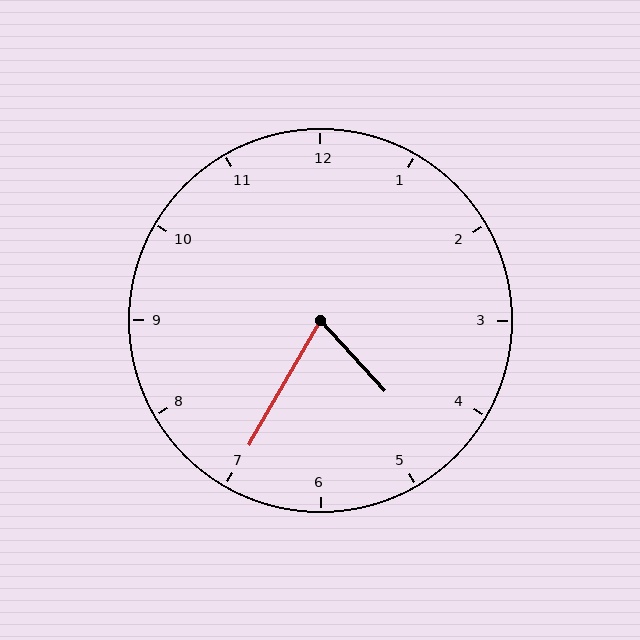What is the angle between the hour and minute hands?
Approximately 72 degrees.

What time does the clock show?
4:35.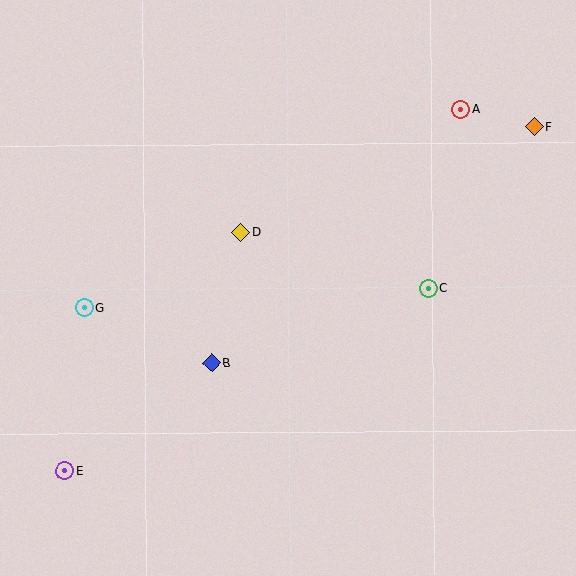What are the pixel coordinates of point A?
Point A is at (461, 109).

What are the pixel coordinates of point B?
Point B is at (212, 363).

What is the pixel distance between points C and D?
The distance between C and D is 196 pixels.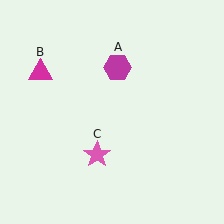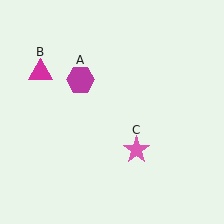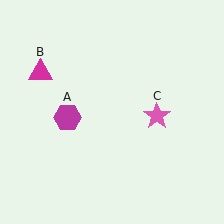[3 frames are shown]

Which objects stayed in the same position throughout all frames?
Magenta triangle (object B) remained stationary.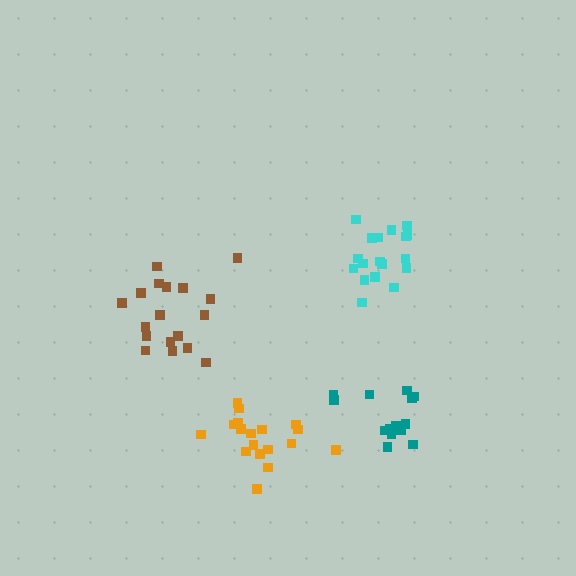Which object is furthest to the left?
The brown cluster is leftmost.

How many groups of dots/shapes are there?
There are 4 groups.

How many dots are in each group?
Group 1: 18 dots, Group 2: 18 dots, Group 3: 18 dots, Group 4: 14 dots (68 total).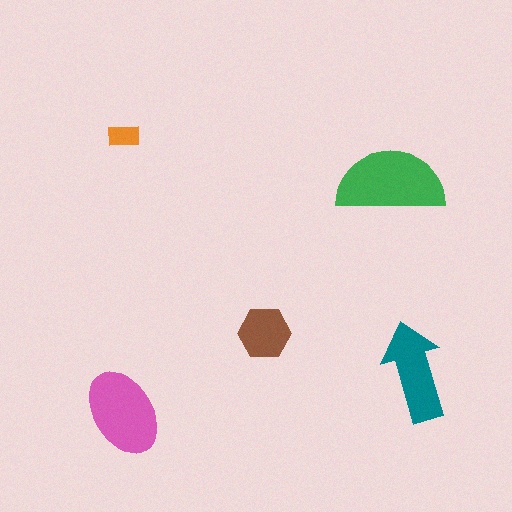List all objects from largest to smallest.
The green semicircle, the pink ellipse, the teal arrow, the brown hexagon, the orange rectangle.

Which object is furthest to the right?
The teal arrow is rightmost.